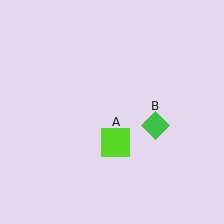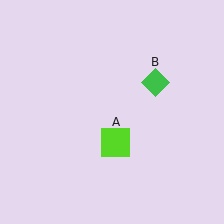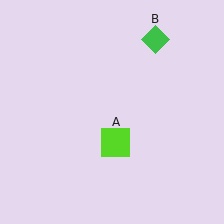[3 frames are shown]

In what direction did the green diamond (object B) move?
The green diamond (object B) moved up.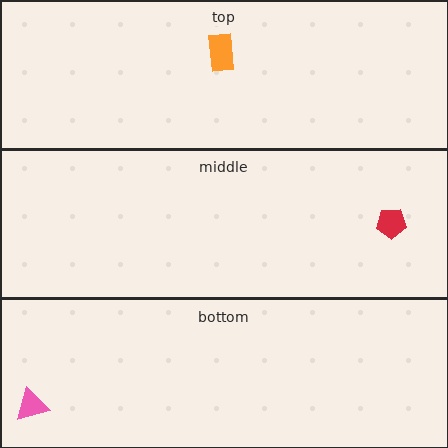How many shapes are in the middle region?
1.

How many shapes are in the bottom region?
1.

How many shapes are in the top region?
1.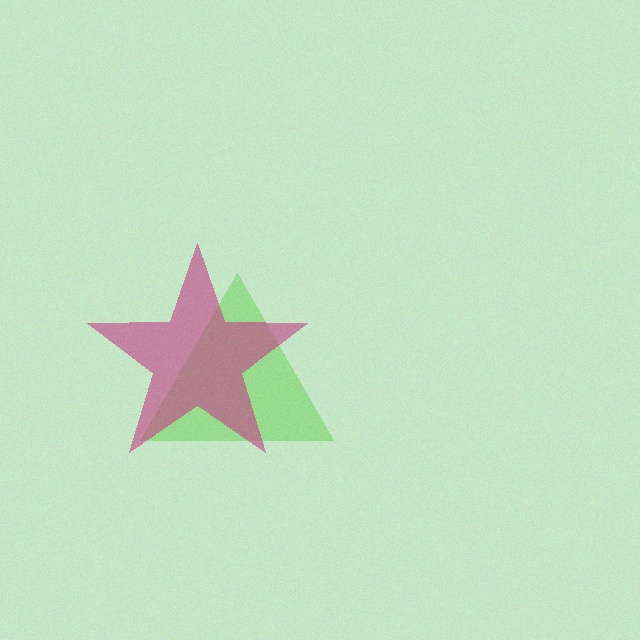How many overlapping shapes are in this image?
There are 2 overlapping shapes in the image.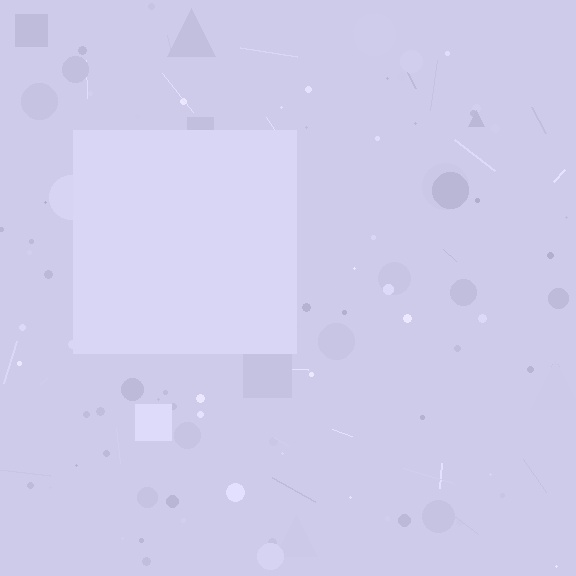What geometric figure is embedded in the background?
A square is embedded in the background.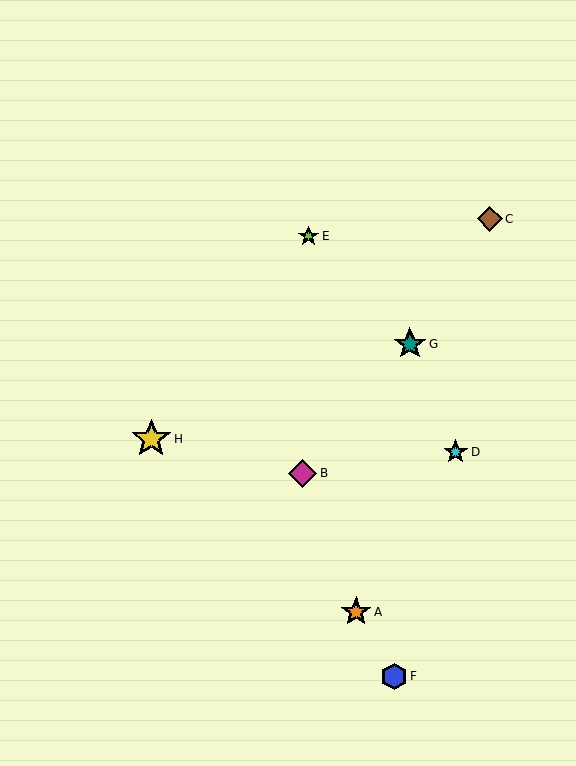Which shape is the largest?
The yellow star (labeled H) is the largest.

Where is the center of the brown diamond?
The center of the brown diamond is at (490, 219).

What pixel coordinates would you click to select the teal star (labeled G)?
Click at (410, 344) to select the teal star G.